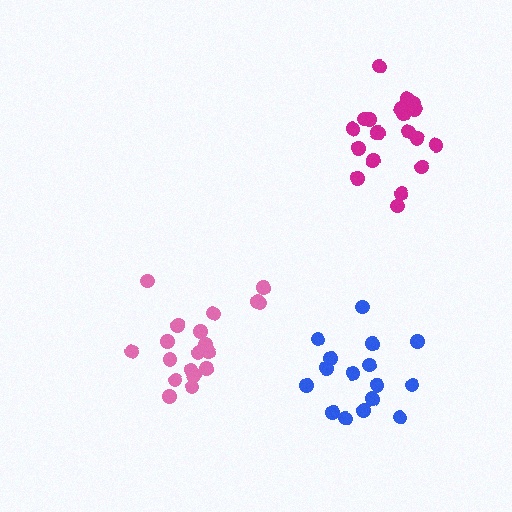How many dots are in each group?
Group 1: 20 dots, Group 2: 19 dots, Group 3: 16 dots (55 total).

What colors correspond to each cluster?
The clusters are colored: magenta, pink, blue.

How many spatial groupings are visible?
There are 3 spatial groupings.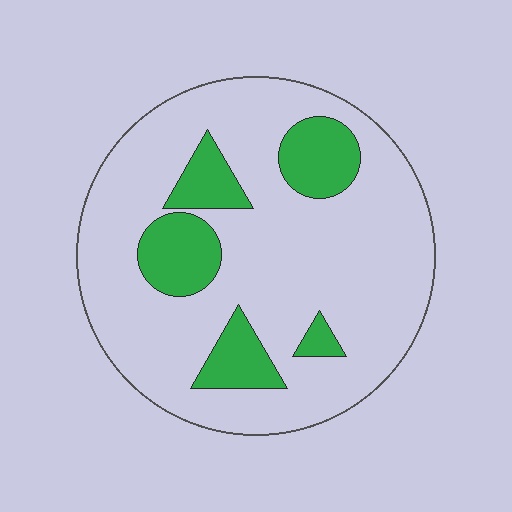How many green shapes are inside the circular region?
5.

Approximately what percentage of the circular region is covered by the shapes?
Approximately 20%.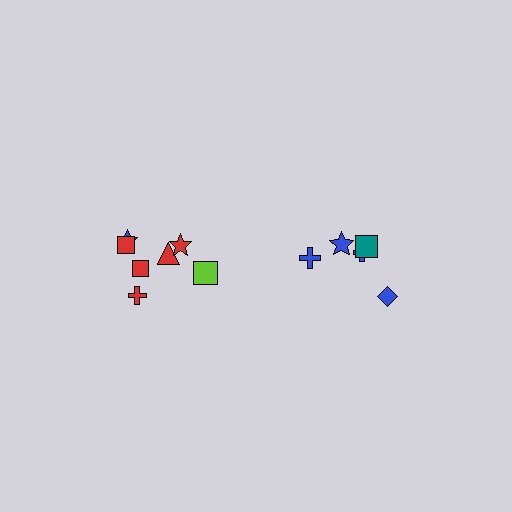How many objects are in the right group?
There are 5 objects.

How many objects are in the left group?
There are 7 objects.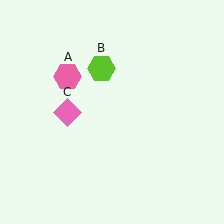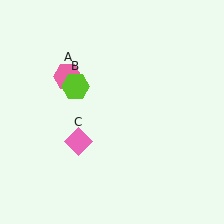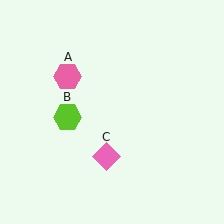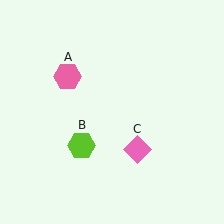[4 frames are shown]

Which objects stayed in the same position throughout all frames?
Pink hexagon (object A) remained stationary.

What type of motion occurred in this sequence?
The lime hexagon (object B), pink diamond (object C) rotated counterclockwise around the center of the scene.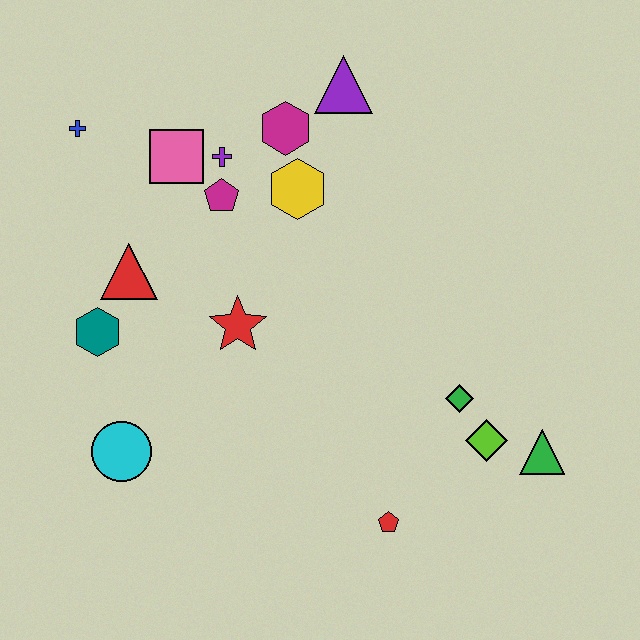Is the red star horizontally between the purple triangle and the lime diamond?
No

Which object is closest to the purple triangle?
The magenta hexagon is closest to the purple triangle.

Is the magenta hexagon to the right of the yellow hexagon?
No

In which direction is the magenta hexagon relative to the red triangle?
The magenta hexagon is to the right of the red triangle.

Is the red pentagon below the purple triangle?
Yes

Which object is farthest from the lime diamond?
The blue cross is farthest from the lime diamond.